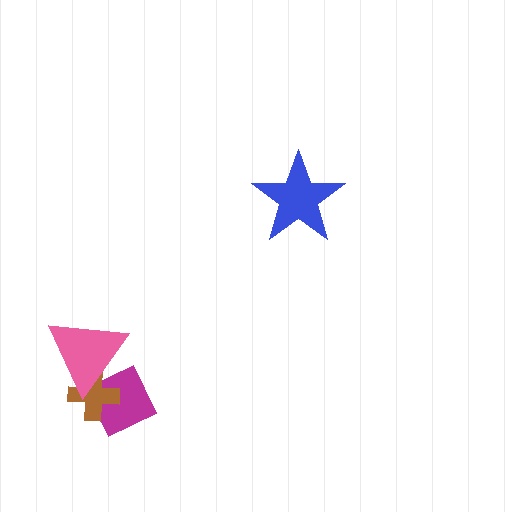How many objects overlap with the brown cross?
2 objects overlap with the brown cross.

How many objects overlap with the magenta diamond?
2 objects overlap with the magenta diamond.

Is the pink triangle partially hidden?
No, no other shape covers it.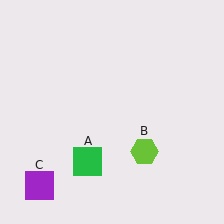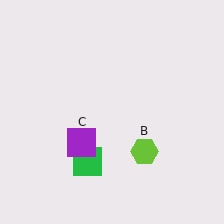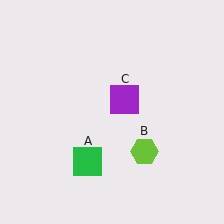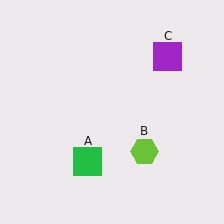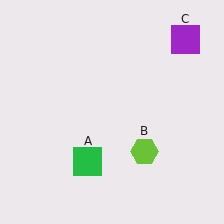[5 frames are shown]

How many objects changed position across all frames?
1 object changed position: purple square (object C).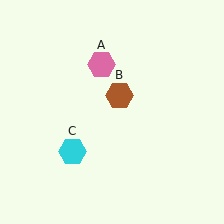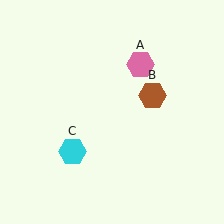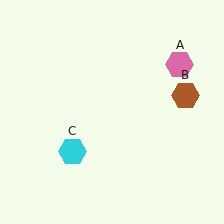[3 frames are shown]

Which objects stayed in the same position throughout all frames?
Cyan hexagon (object C) remained stationary.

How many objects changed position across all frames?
2 objects changed position: pink hexagon (object A), brown hexagon (object B).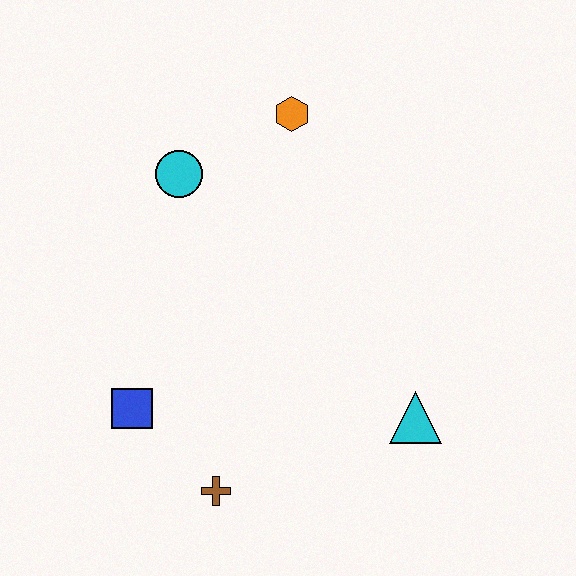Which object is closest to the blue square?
The brown cross is closest to the blue square.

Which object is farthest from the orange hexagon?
The brown cross is farthest from the orange hexagon.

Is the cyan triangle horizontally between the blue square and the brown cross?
No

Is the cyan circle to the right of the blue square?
Yes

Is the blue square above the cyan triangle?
Yes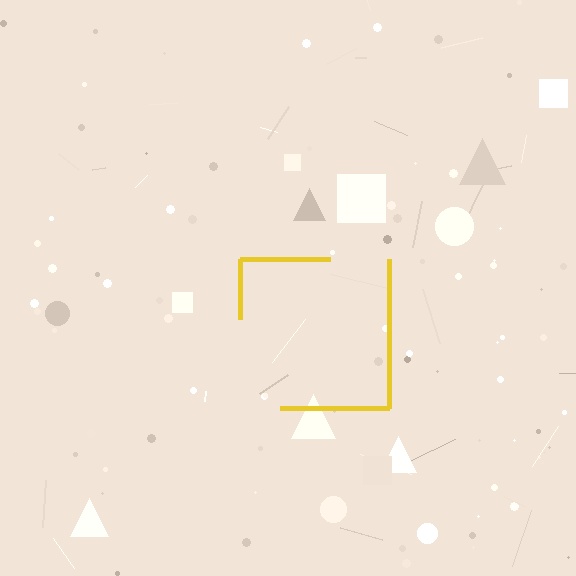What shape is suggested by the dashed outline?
The dashed outline suggests a square.